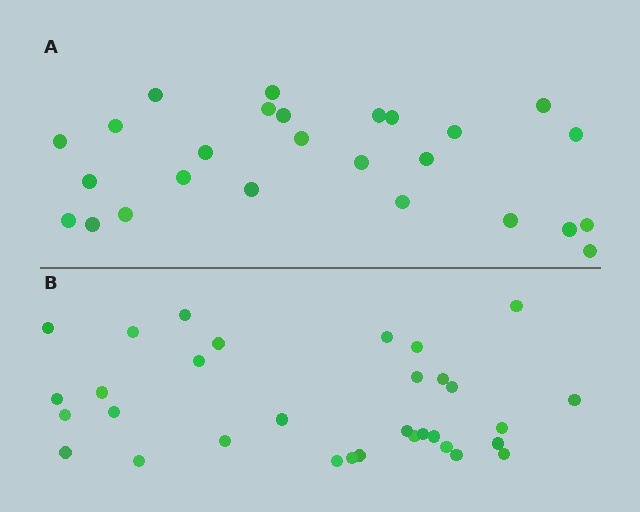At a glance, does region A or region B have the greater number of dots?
Region B (the bottom region) has more dots.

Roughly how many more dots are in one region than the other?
Region B has about 6 more dots than region A.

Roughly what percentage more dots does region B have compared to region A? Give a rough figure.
About 25% more.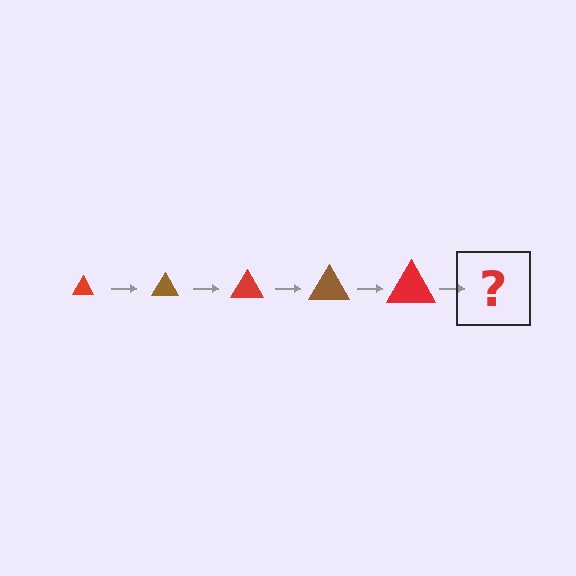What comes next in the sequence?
The next element should be a brown triangle, larger than the previous one.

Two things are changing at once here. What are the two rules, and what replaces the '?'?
The two rules are that the triangle grows larger each step and the color cycles through red and brown. The '?' should be a brown triangle, larger than the previous one.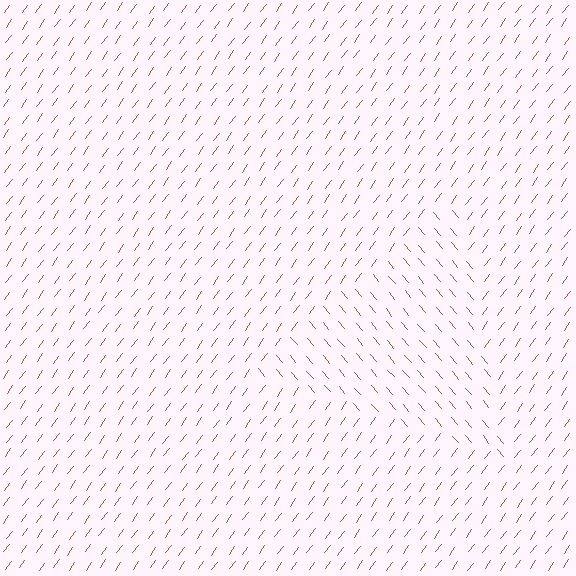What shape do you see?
I see a triangle.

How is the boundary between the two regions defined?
The boundary is defined purely by a change in line orientation (approximately 76 degrees difference). All lines are the same color and thickness.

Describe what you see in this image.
The image is filled with small brown line segments. A triangle region in the image has lines oriented differently from the surrounding lines, creating a visible texture boundary.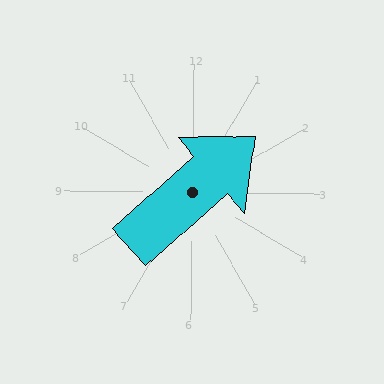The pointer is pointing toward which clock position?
Roughly 2 o'clock.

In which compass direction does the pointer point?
Northeast.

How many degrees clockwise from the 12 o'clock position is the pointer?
Approximately 48 degrees.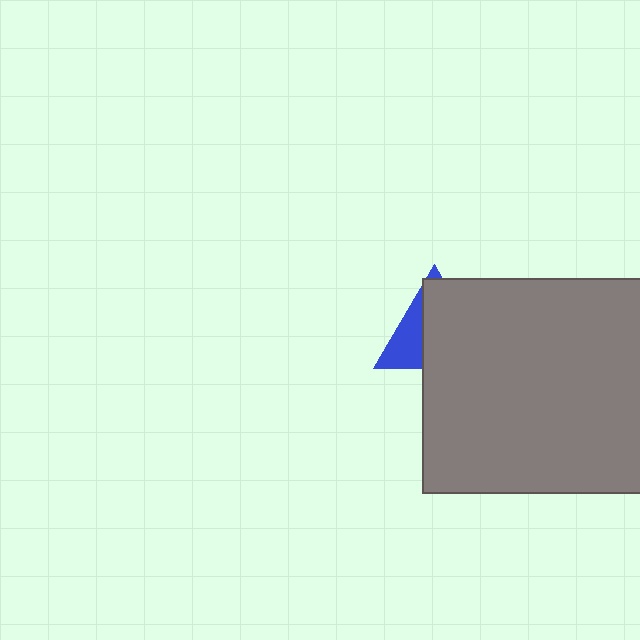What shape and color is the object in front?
The object in front is a gray rectangle.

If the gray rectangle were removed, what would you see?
You would see the complete blue triangle.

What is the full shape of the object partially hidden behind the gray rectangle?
The partially hidden object is a blue triangle.